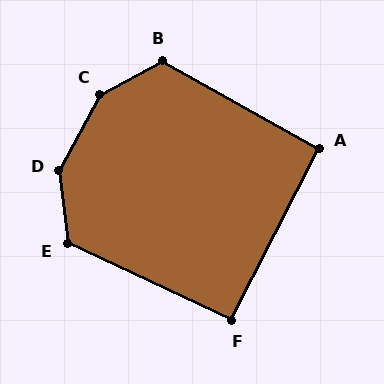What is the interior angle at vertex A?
Approximately 92 degrees (approximately right).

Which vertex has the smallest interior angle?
F, at approximately 92 degrees.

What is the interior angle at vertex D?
Approximately 146 degrees (obtuse).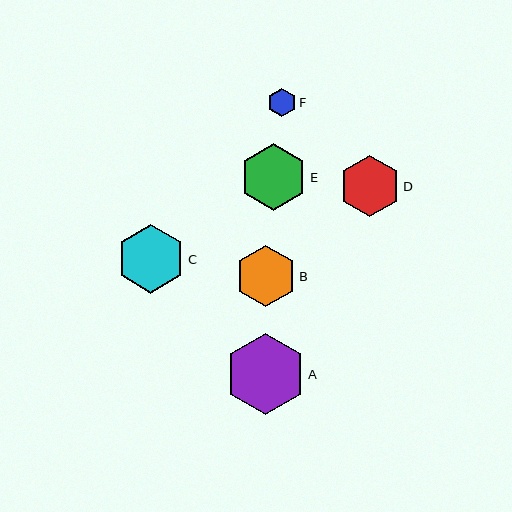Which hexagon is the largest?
Hexagon A is the largest with a size of approximately 81 pixels.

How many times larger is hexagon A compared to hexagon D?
Hexagon A is approximately 1.3 times the size of hexagon D.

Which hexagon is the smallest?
Hexagon F is the smallest with a size of approximately 28 pixels.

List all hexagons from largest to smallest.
From largest to smallest: A, C, E, D, B, F.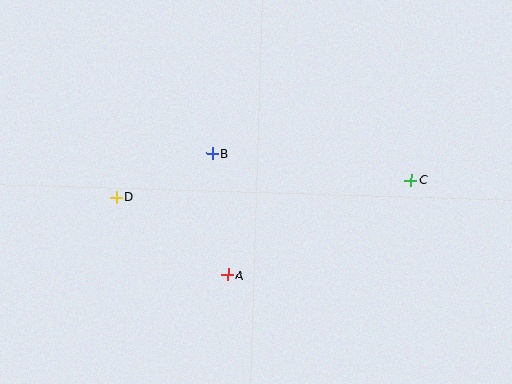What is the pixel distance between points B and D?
The distance between B and D is 106 pixels.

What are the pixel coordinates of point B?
Point B is at (212, 153).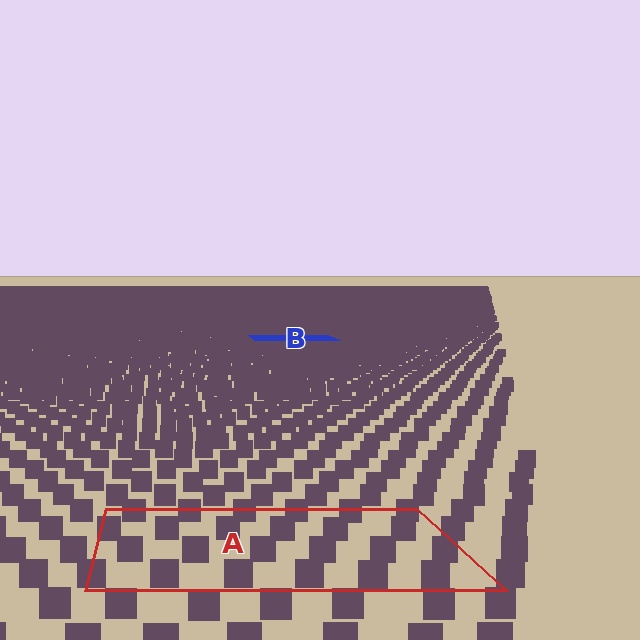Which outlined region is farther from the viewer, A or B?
Region B is farther from the viewer — the texture elements inside it appear smaller and more densely packed.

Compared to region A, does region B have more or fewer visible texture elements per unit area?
Region B has more texture elements per unit area — they are packed more densely because it is farther away.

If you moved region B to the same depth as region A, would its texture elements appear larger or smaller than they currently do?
They would appear larger. At a closer depth, the same texture elements are projected at a bigger on-screen size.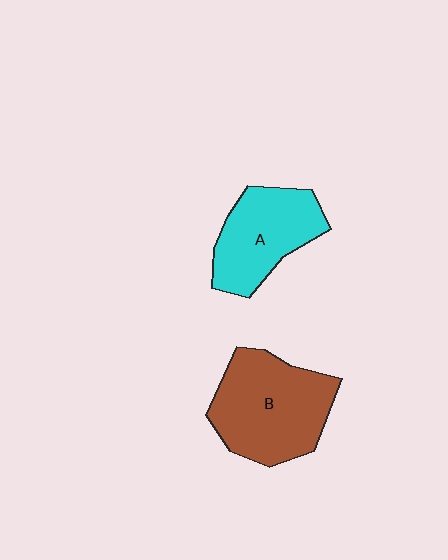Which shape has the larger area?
Shape B (brown).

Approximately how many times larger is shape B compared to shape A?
Approximately 1.3 times.